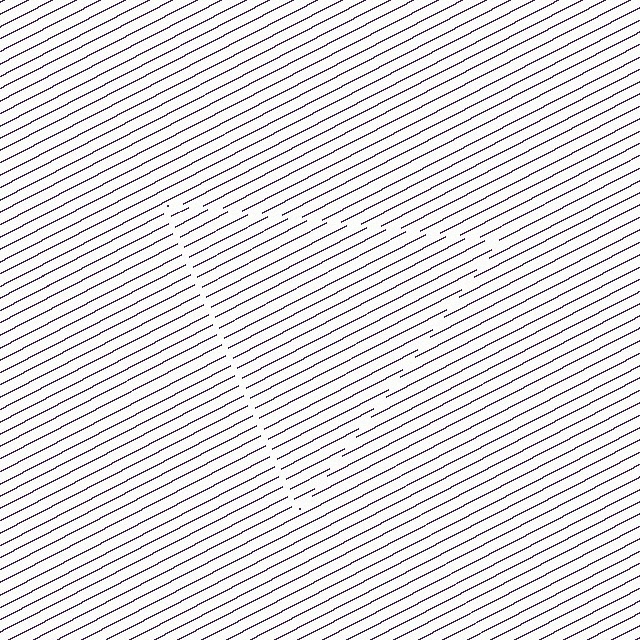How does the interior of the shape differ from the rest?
The interior of the shape contains the same grating, shifted by half a period — the contour is defined by the phase discontinuity where line-ends from the inner and outer gratings abut.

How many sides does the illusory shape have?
3 sides — the line-ends trace a triangle.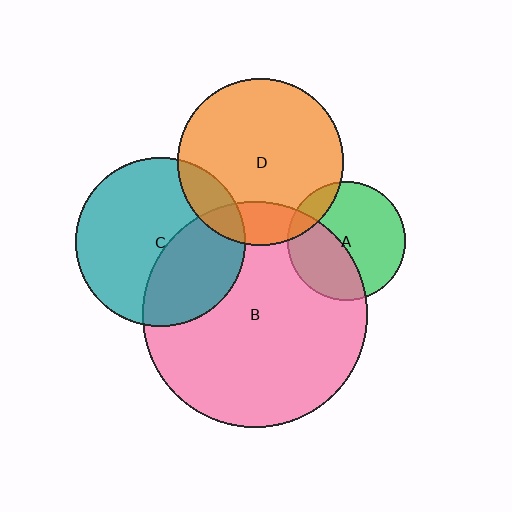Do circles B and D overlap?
Yes.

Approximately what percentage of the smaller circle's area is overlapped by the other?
Approximately 15%.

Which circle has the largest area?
Circle B (pink).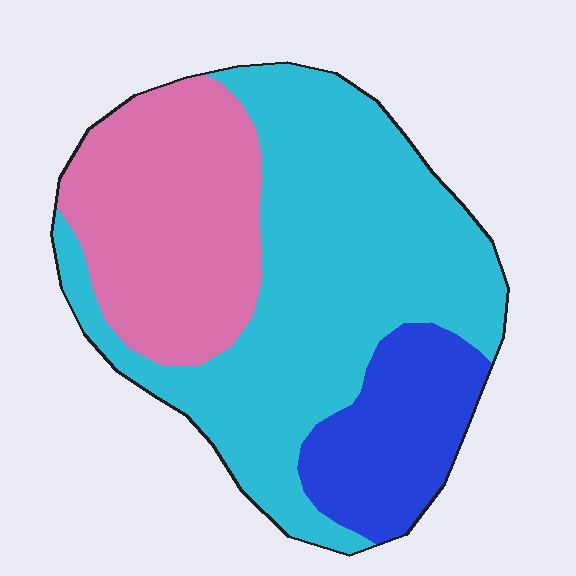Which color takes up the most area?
Cyan, at roughly 55%.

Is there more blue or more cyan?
Cyan.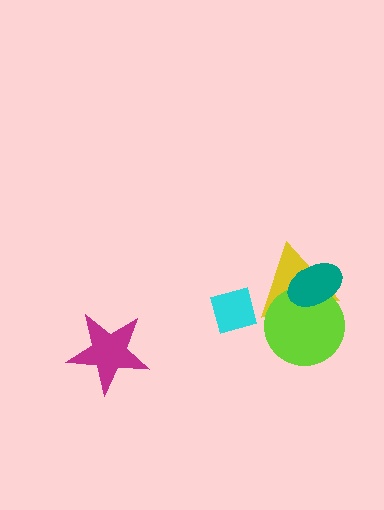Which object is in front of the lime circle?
The teal ellipse is in front of the lime circle.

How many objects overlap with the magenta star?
0 objects overlap with the magenta star.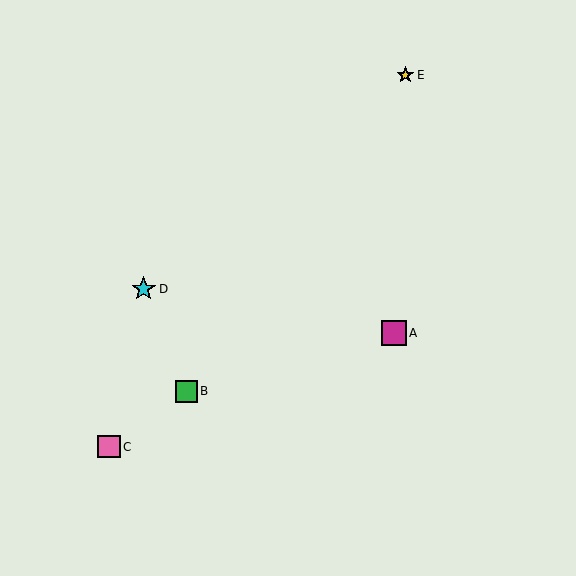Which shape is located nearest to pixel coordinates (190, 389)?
The green square (labeled B) at (186, 391) is nearest to that location.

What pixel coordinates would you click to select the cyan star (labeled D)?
Click at (144, 289) to select the cyan star D.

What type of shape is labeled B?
Shape B is a green square.